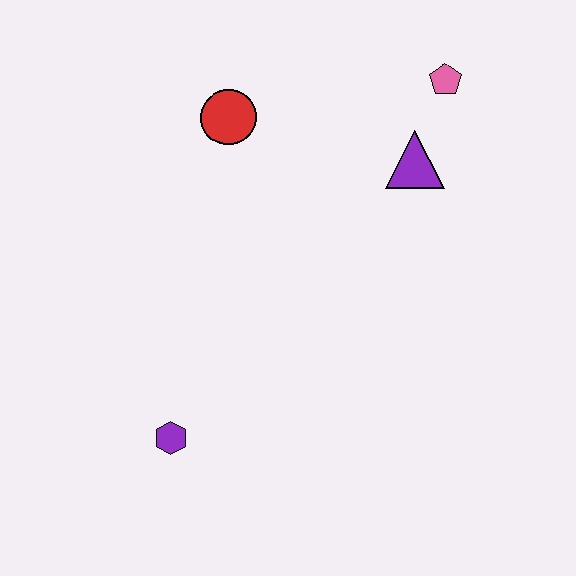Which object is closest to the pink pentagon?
The purple triangle is closest to the pink pentagon.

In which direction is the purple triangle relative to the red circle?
The purple triangle is to the right of the red circle.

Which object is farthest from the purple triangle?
The purple hexagon is farthest from the purple triangle.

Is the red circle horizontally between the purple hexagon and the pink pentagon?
Yes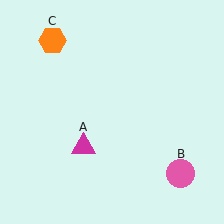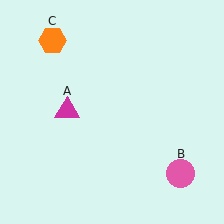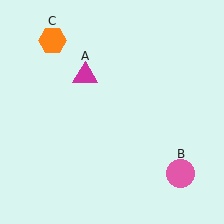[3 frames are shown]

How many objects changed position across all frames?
1 object changed position: magenta triangle (object A).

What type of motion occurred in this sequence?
The magenta triangle (object A) rotated clockwise around the center of the scene.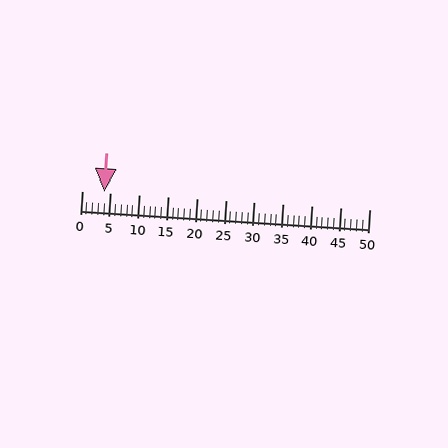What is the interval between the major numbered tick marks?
The major tick marks are spaced 5 units apart.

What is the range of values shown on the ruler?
The ruler shows values from 0 to 50.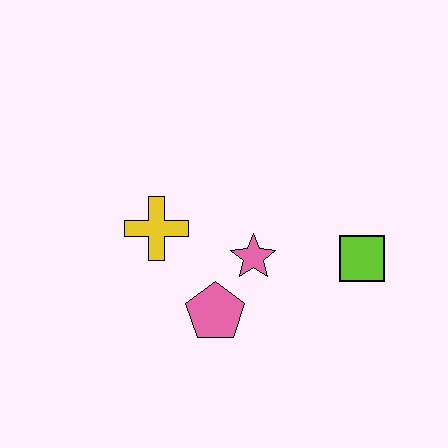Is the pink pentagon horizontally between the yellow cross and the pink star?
Yes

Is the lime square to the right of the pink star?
Yes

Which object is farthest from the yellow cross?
The lime square is farthest from the yellow cross.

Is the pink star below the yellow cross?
Yes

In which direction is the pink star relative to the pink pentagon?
The pink star is above the pink pentagon.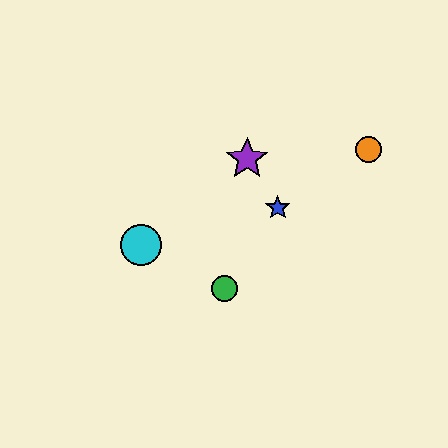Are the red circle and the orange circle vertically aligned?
No, the red circle is at x≈141 and the orange circle is at x≈369.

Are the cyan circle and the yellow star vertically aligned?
Yes, both are at x≈141.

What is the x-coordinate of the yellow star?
The yellow star is at x≈141.